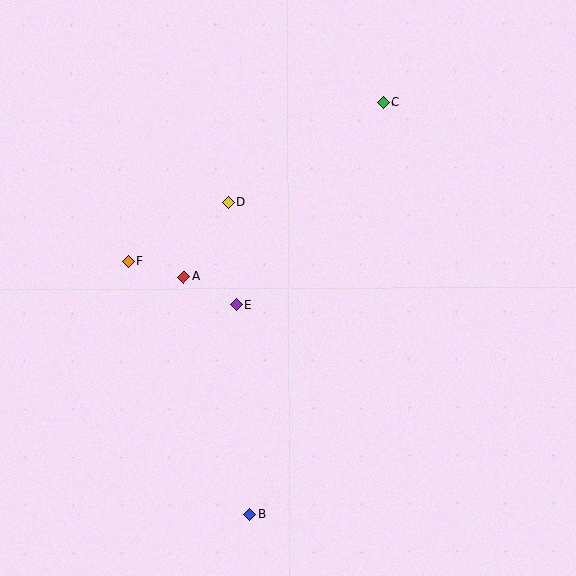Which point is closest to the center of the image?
Point E at (236, 305) is closest to the center.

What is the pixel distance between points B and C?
The distance between B and C is 433 pixels.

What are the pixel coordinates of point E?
Point E is at (236, 305).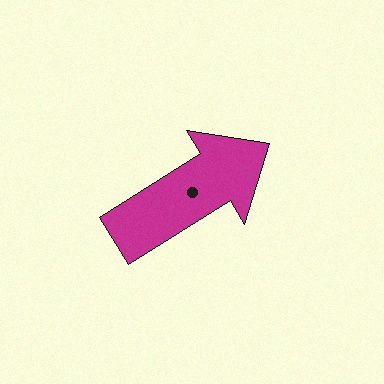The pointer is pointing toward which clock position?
Roughly 2 o'clock.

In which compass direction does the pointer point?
Northeast.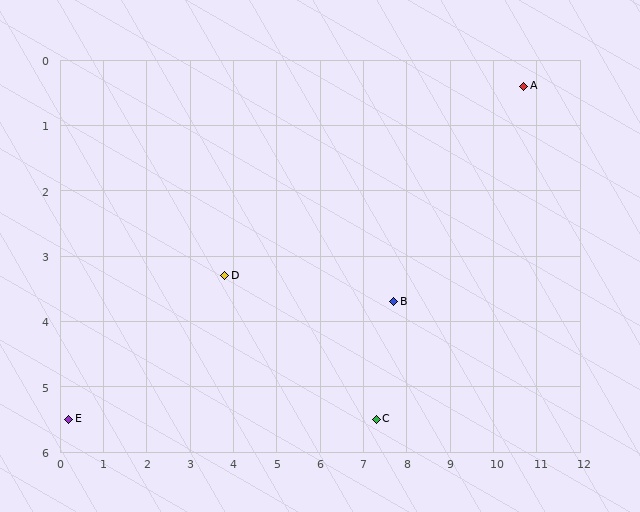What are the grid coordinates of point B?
Point B is at approximately (7.7, 3.7).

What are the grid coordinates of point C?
Point C is at approximately (7.3, 5.5).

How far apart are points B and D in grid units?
Points B and D are about 3.9 grid units apart.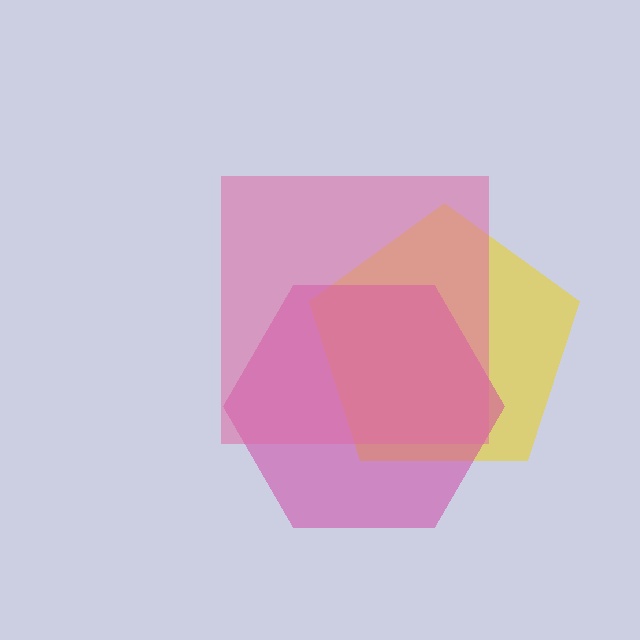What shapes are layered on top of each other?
The layered shapes are: a yellow pentagon, a magenta hexagon, a pink square.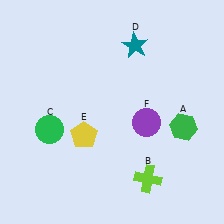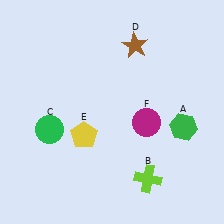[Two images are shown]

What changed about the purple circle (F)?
In Image 1, F is purple. In Image 2, it changed to magenta.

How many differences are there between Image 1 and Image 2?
There are 2 differences between the two images.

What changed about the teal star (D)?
In Image 1, D is teal. In Image 2, it changed to brown.